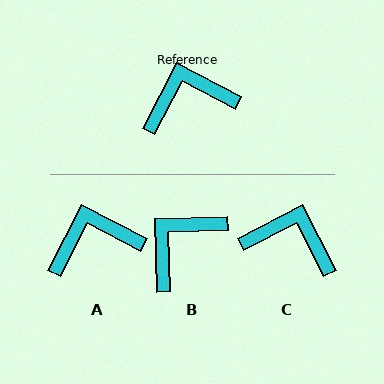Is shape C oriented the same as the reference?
No, it is off by about 35 degrees.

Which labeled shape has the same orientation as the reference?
A.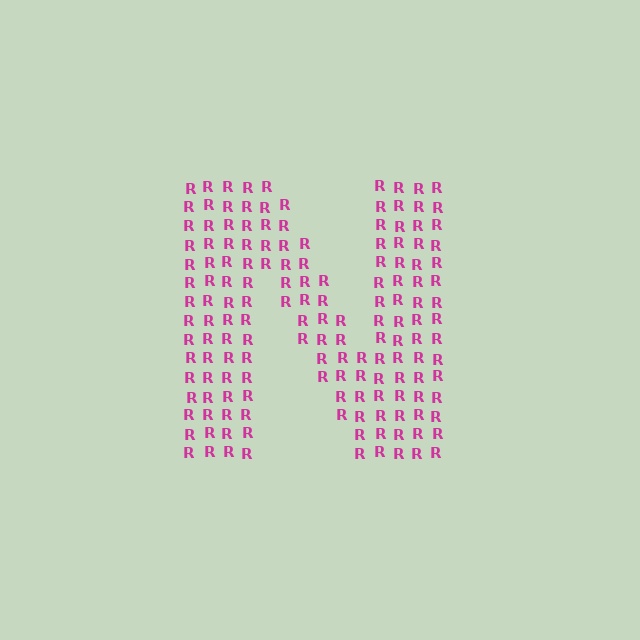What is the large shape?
The large shape is the letter N.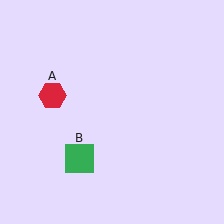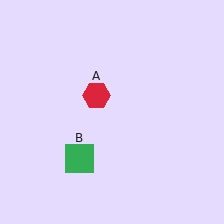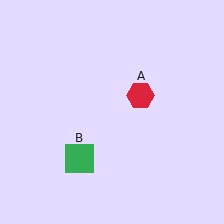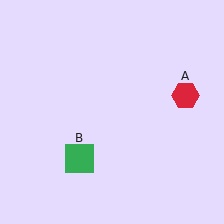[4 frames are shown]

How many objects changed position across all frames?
1 object changed position: red hexagon (object A).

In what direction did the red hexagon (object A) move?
The red hexagon (object A) moved right.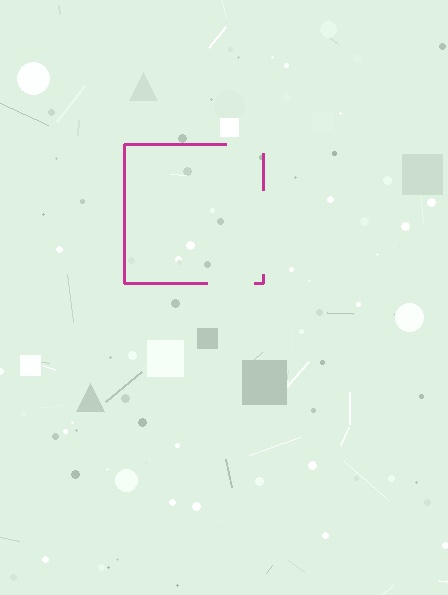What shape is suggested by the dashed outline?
The dashed outline suggests a square.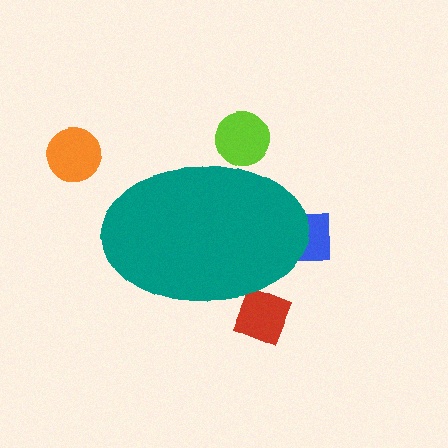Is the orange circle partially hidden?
No, the orange circle is fully visible.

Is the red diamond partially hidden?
Yes, the red diamond is partially hidden behind the teal ellipse.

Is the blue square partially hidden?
Yes, the blue square is partially hidden behind the teal ellipse.